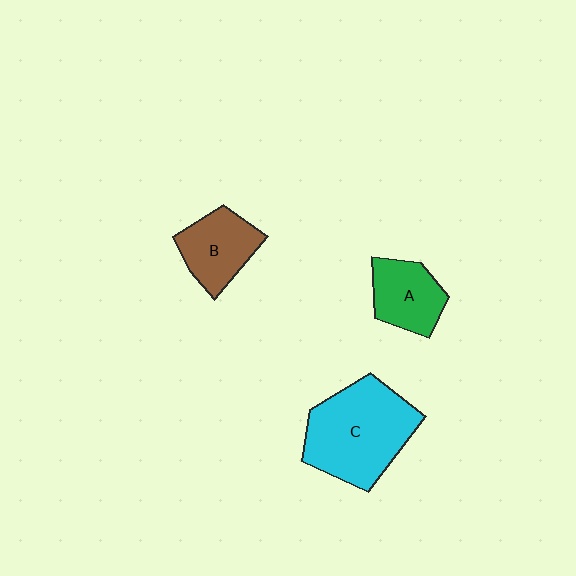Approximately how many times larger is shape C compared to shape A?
Approximately 2.0 times.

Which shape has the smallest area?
Shape A (green).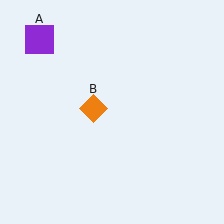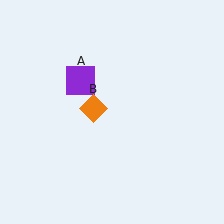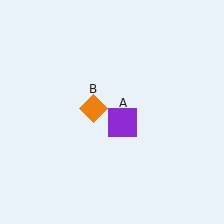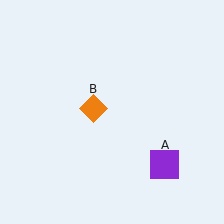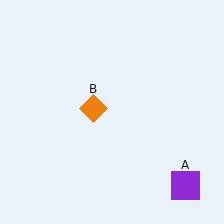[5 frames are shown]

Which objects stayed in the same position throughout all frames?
Orange diamond (object B) remained stationary.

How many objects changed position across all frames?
1 object changed position: purple square (object A).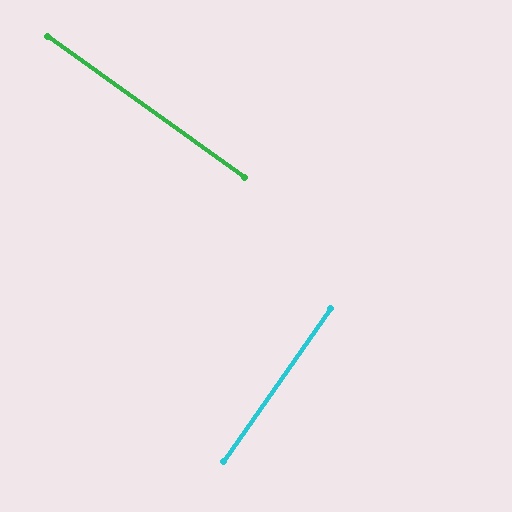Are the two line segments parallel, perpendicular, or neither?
Perpendicular — they meet at approximately 89°.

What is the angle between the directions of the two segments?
Approximately 89 degrees.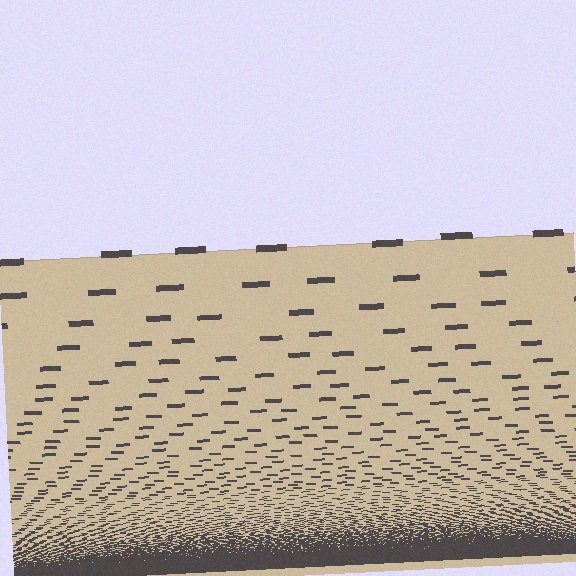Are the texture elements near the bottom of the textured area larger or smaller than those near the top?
Smaller. The gradient is inverted — elements near the bottom are smaller and denser.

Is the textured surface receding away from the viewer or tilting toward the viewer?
The surface appears to tilt toward the viewer. Texture elements get larger and sparser toward the top.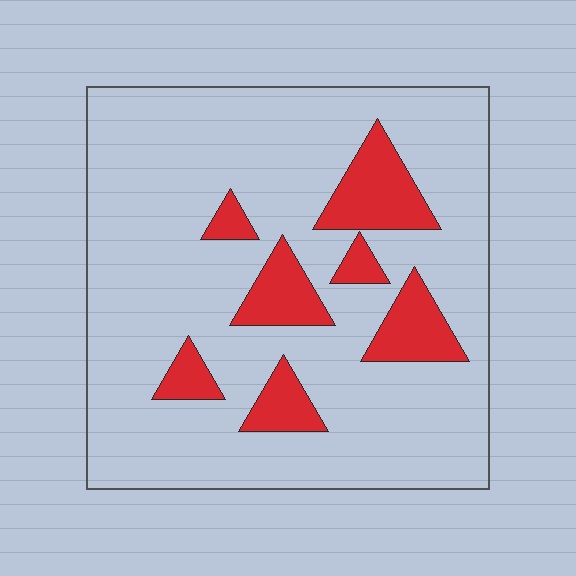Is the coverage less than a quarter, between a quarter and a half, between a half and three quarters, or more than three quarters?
Less than a quarter.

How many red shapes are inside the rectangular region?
7.